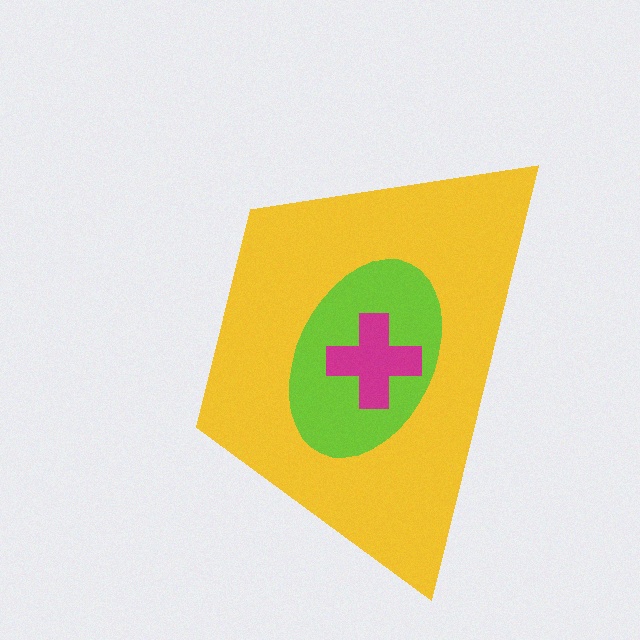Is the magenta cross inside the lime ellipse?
Yes.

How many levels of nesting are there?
3.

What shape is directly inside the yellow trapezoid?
The lime ellipse.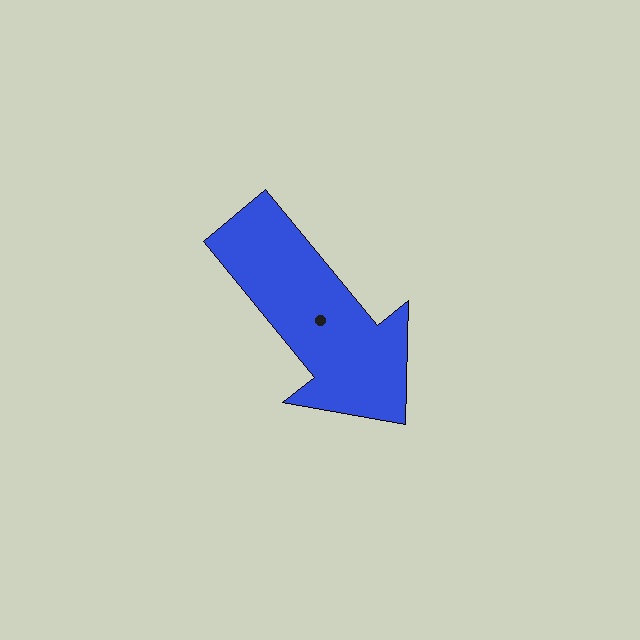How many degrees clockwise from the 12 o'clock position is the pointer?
Approximately 141 degrees.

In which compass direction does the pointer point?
Southeast.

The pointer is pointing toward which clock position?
Roughly 5 o'clock.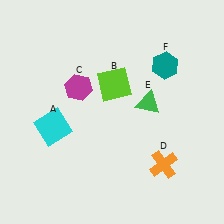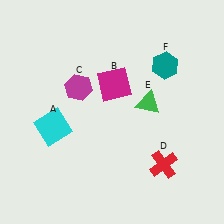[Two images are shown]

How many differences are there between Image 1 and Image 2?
There are 2 differences between the two images.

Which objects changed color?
B changed from lime to magenta. D changed from orange to red.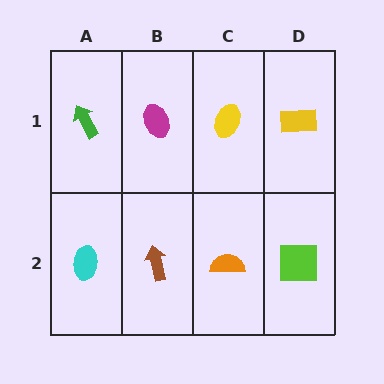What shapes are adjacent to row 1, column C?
An orange semicircle (row 2, column C), a magenta ellipse (row 1, column B), a yellow rectangle (row 1, column D).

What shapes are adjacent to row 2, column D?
A yellow rectangle (row 1, column D), an orange semicircle (row 2, column C).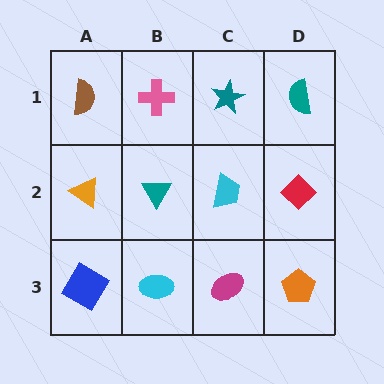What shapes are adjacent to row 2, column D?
A teal semicircle (row 1, column D), an orange pentagon (row 3, column D), a cyan trapezoid (row 2, column C).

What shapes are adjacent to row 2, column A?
A brown semicircle (row 1, column A), a blue diamond (row 3, column A), a teal triangle (row 2, column B).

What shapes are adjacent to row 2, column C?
A teal star (row 1, column C), a magenta ellipse (row 3, column C), a teal triangle (row 2, column B), a red diamond (row 2, column D).